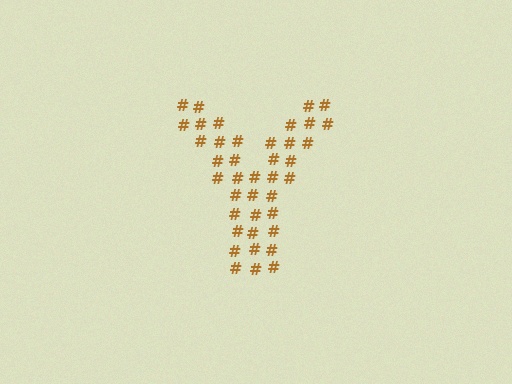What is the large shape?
The large shape is the letter Y.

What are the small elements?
The small elements are hash symbols.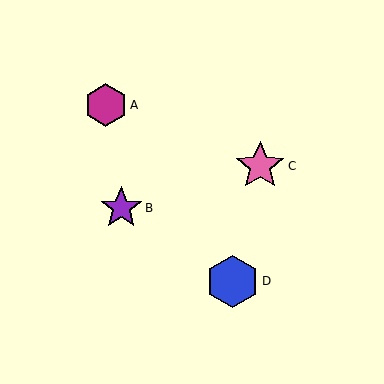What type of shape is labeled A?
Shape A is a magenta hexagon.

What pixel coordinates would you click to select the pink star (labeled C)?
Click at (260, 166) to select the pink star C.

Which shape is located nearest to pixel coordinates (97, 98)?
The magenta hexagon (labeled A) at (106, 105) is nearest to that location.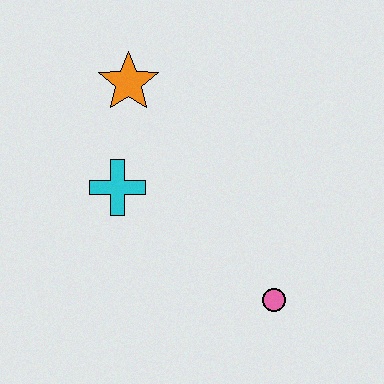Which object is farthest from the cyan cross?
The pink circle is farthest from the cyan cross.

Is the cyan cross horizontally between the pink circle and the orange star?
No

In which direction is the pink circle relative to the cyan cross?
The pink circle is to the right of the cyan cross.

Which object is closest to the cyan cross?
The orange star is closest to the cyan cross.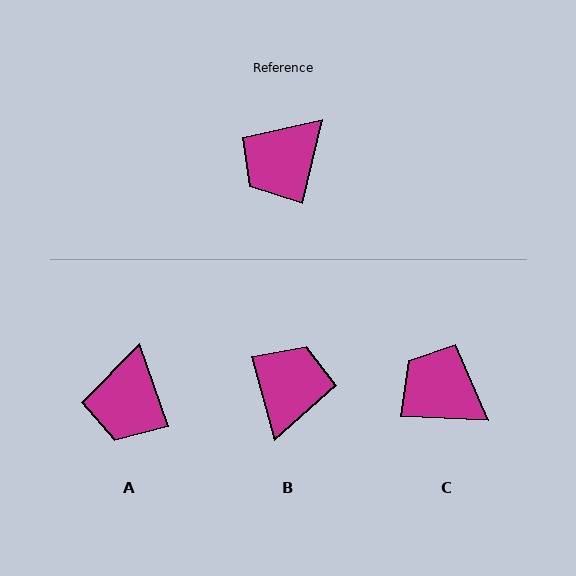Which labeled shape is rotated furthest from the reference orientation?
B, about 151 degrees away.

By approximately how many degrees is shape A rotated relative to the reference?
Approximately 32 degrees counter-clockwise.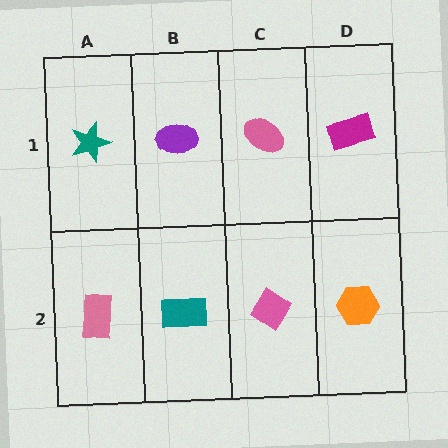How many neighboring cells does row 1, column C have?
3.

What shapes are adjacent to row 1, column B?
A teal rectangle (row 2, column B), a teal star (row 1, column A), a pink ellipse (row 1, column C).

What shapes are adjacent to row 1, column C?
A pink diamond (row 2, column C), a purple ellipse (row 1, column B), a magenta rectangle (row 1, column D).